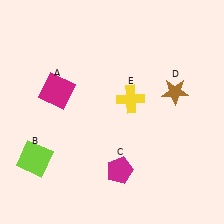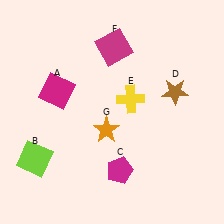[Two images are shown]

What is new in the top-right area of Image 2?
A magenta square (F) was added in the top-right area of Image 2.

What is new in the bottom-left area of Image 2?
An orange star (G) was added in the bottom-left area of Image 2.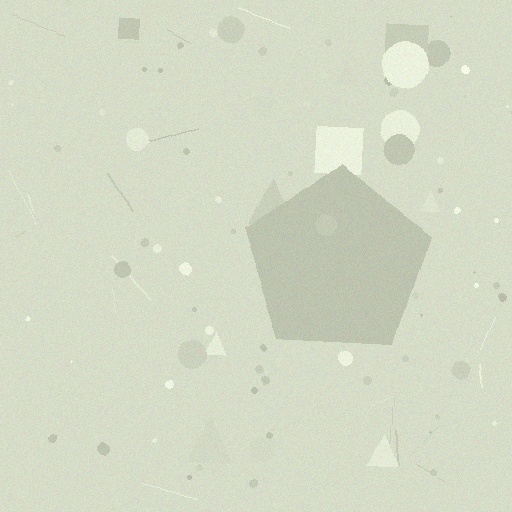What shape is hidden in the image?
A pentagon is hidden in the image.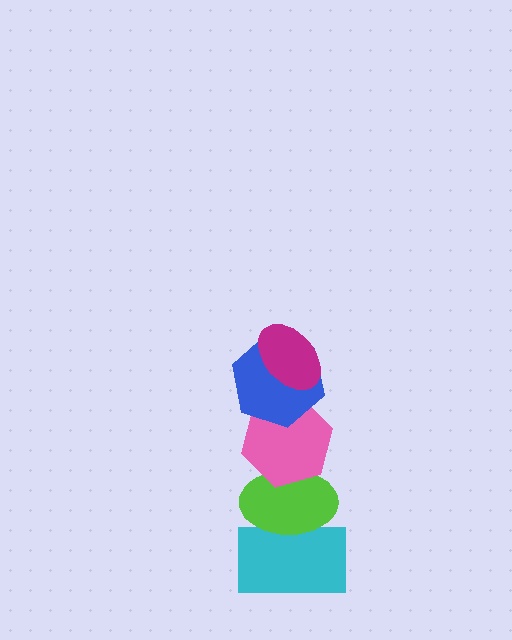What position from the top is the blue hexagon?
The blue hexagon is 2nd from the top.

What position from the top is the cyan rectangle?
The cyan rectangle is 5th from the top.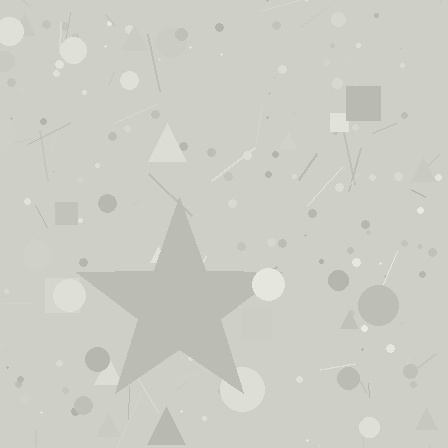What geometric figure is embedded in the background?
A star is embedded in the background.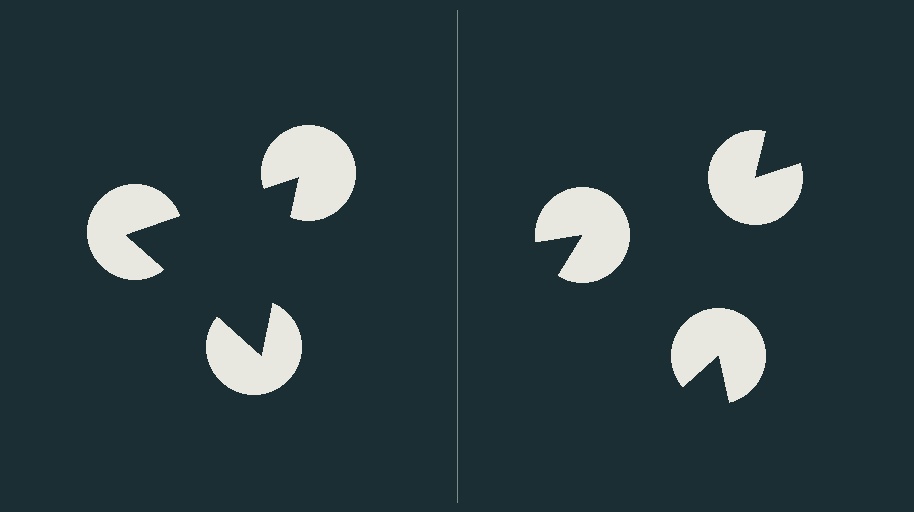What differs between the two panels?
The pac-man discs are positioned identically on both sides; only the wedge orientations differ. On the left they align to a triangle; on the right they are misaligned.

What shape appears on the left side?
An illusory triangle.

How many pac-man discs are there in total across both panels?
6 — 3 on each side.